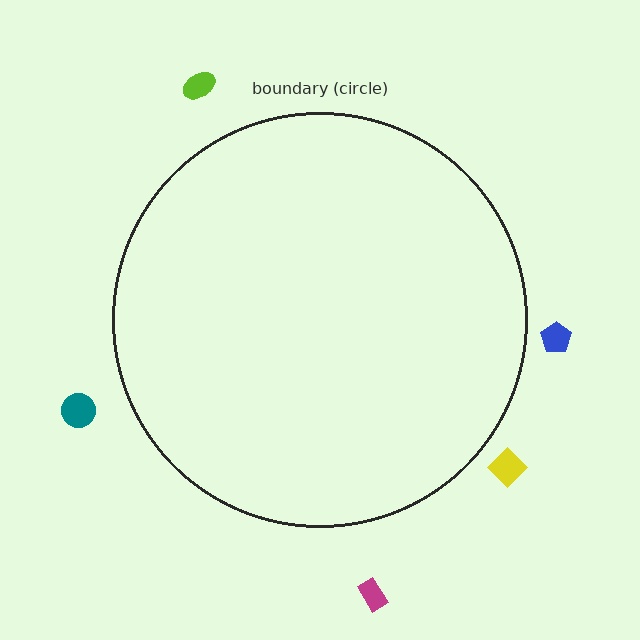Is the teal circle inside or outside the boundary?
Outside.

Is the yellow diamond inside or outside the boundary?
Outside.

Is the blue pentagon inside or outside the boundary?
Outside.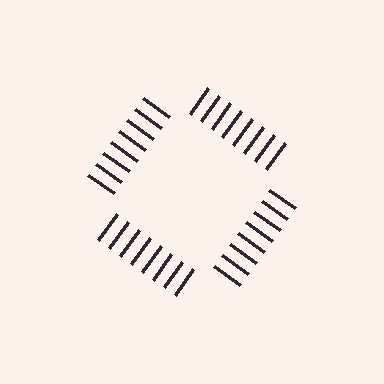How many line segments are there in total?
32 — 8 along each of the 4 edges.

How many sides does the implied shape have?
4 sides — the line-ends trace a square.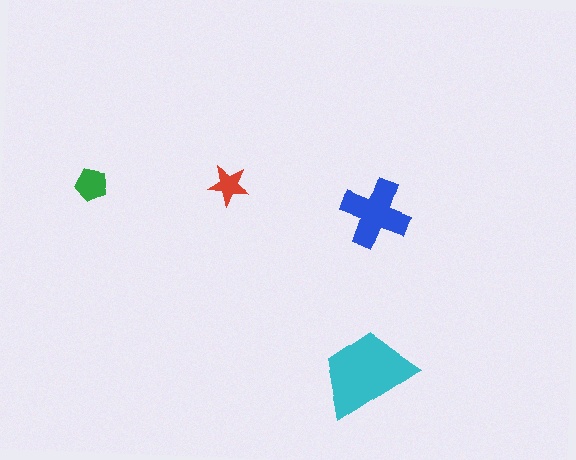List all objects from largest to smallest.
The cyan trapezoid, the blue cross, the green pentagon, the red star.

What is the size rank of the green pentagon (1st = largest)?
3rd.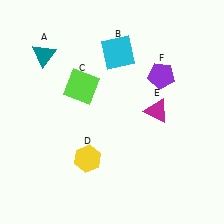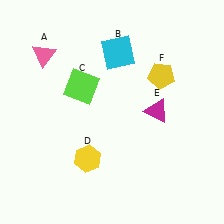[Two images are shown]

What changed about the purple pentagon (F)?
In Image 1, F is purple. In Image 2, it changed to yellow.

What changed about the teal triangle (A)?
In Image 1, A is teal. In Image 2, it changed to pink.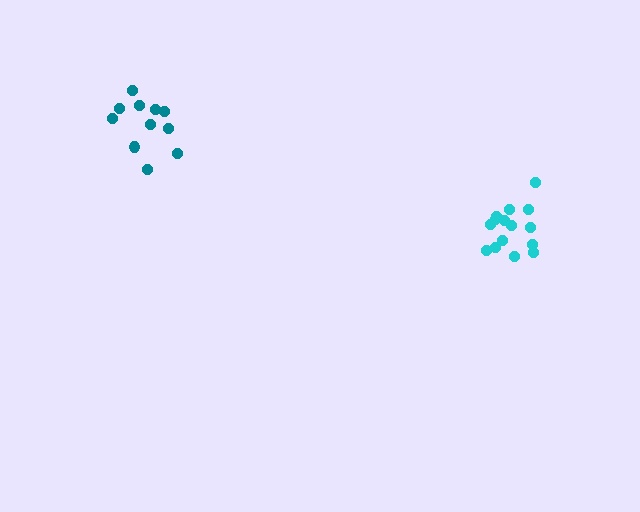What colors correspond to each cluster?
The clusters are colored: cyan, teal.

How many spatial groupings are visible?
There are 2 spatial groupings.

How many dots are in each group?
Group 1: 15 dots, Group 2: 11 dots (26 total).